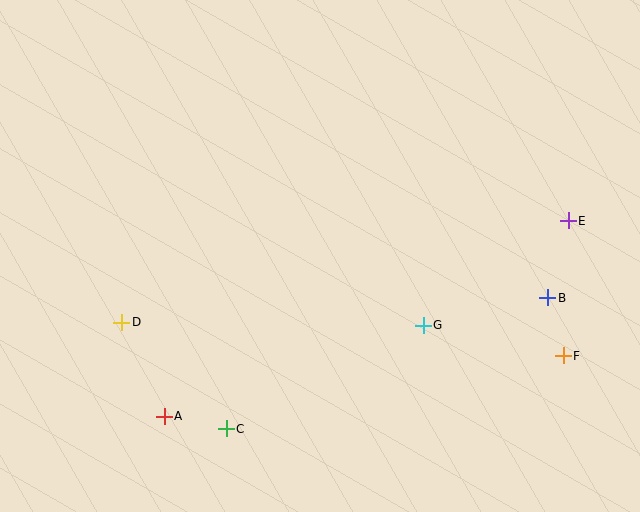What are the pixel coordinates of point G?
Point G is at (423, 325).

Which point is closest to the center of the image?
Point G at (423, 325) is closest to the center.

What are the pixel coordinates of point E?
Point E is at (568, 221).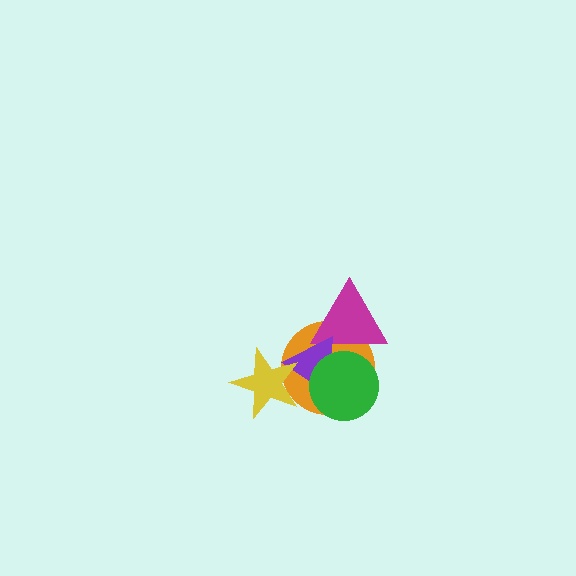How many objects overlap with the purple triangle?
4 objects overlap with the purple triangle.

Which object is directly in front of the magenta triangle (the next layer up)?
The purple triangle is directly in front of the magenta triangle.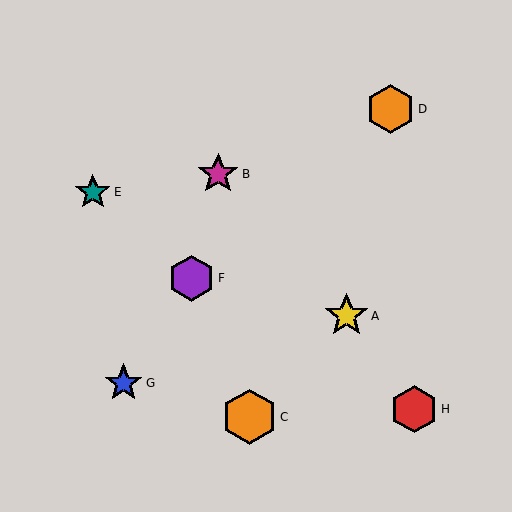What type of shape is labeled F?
Shape F is a purple hexagon.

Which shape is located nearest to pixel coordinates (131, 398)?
The blue star (labeled G) at (123, 383) is nearest to that location.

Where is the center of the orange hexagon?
The center of the orange hexagon is at (391, 109).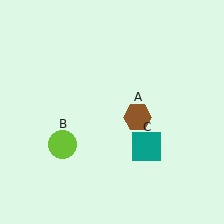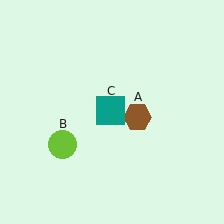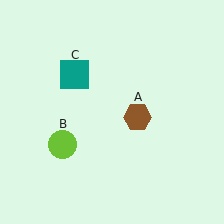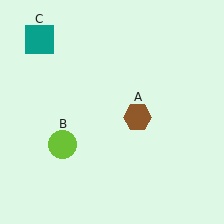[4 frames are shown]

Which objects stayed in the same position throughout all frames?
Brown hexagon (object A) and lime circle (object B) remained stationary.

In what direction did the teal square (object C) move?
The teal square (object C) moved up and to the left.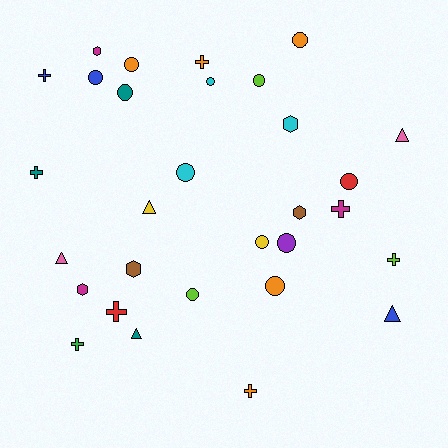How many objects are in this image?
There are 30 objects.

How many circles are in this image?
There are 12 circles.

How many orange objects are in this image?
There are 5 orange objects.